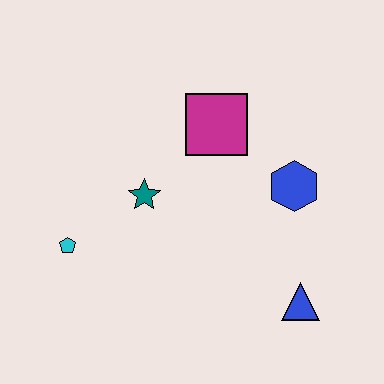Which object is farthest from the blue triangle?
The cyan pentagon is farthest from the blue triangle.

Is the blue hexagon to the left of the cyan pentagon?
No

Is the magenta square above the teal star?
Yes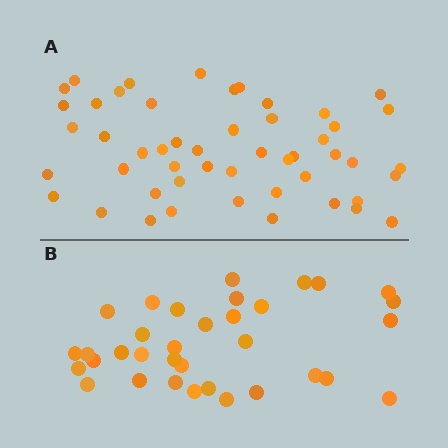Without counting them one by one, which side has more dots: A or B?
Region A (the top region) has more dots.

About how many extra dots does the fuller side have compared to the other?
Region A has approximately 15 more dots than region B.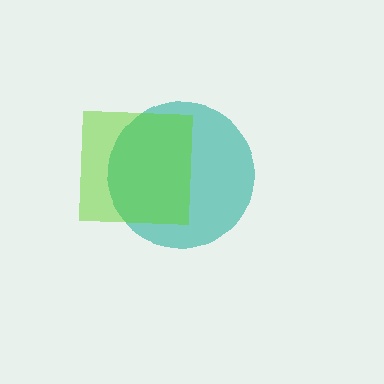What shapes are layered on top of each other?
The layered shapes are: a teal circle, a lime square.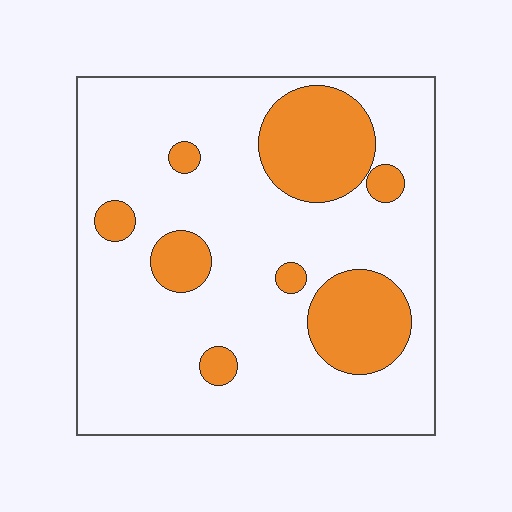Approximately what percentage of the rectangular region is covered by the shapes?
Approximately 20%.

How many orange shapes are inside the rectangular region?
8.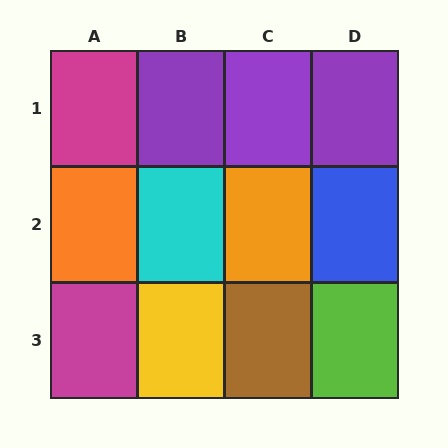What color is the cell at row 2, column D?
Blue.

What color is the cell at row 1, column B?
Purple.